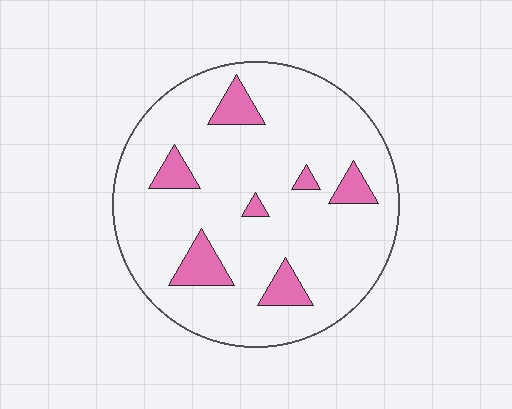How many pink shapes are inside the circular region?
7.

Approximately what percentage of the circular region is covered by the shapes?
Approximately 10%.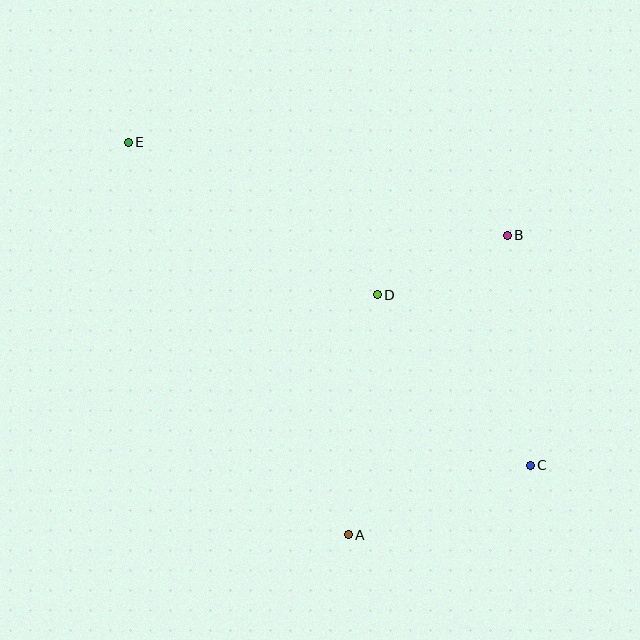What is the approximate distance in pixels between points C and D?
The distance between C and D is approximately 229 pixels.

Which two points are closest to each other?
Points B and D are closest to each other.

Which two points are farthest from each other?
Points C and E are farthest from each other.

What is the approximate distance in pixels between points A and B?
The distance between A and B is approximately 339 pixels.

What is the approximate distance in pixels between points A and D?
The distance between A and D is approximately 242 pixels.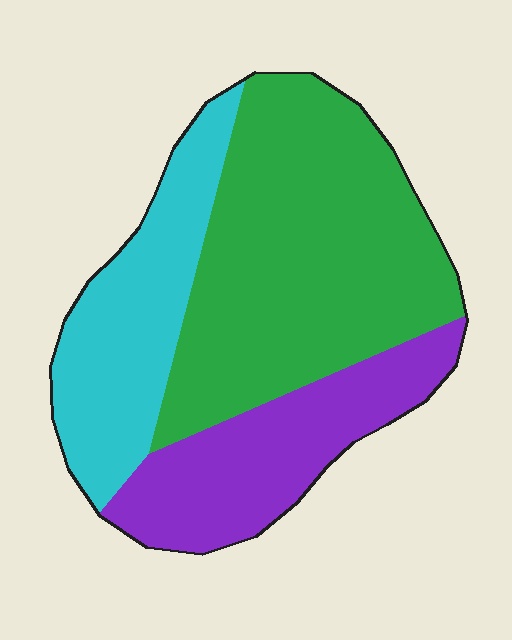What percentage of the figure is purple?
Purple covers roughly 25% of the figure.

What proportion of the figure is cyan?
Cyan covers 25% of the figure.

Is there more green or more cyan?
Green.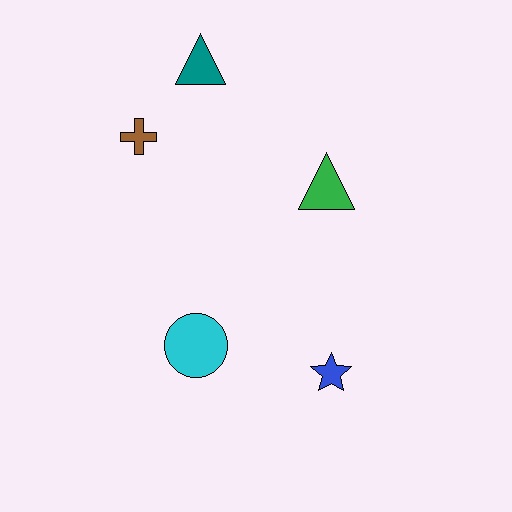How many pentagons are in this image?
There are no pentagons.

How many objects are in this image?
There are 5 objects.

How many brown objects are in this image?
There is 1 brown object.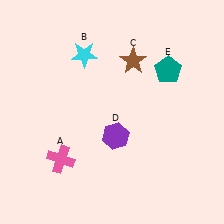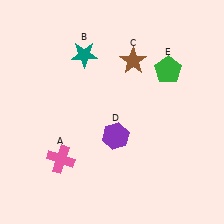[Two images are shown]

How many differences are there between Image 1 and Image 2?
There are 2 differences between the two images.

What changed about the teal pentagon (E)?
In Image 1, E is teal. In Image 2, it changed to green.